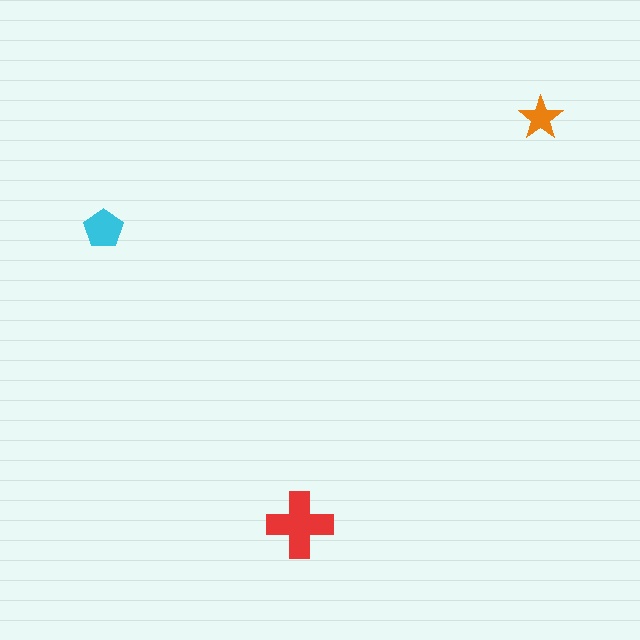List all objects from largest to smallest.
The red cross, the cyan pentagon, the orange star.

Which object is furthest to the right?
The orange star is rightmost.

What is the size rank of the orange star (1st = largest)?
3rd.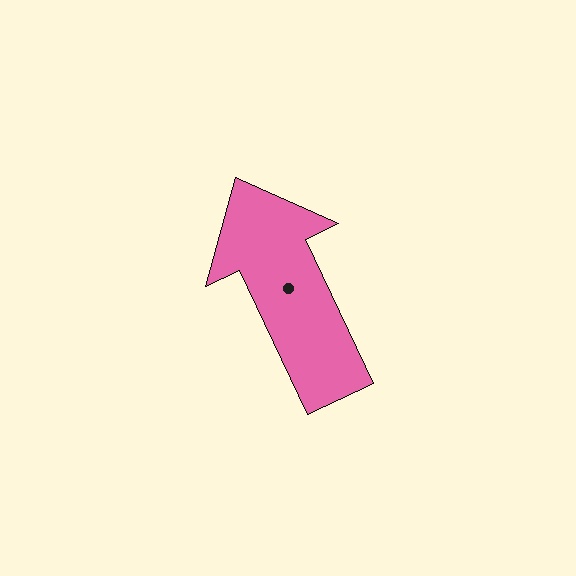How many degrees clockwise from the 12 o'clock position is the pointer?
Approximately 335 degrees.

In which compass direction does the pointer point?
Northwest.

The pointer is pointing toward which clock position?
Roughly 11 o'clock.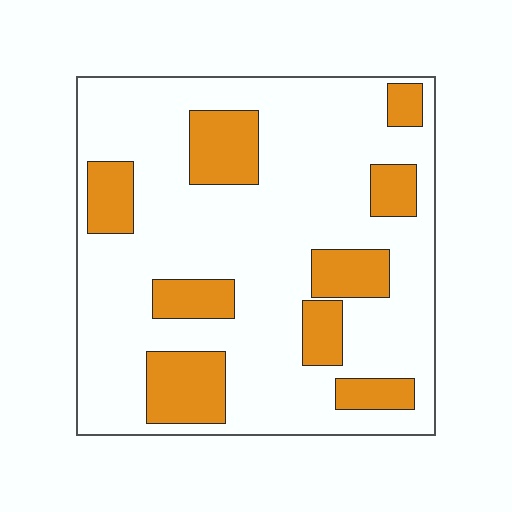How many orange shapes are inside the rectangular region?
9.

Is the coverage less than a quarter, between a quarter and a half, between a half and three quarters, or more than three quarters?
Less than a quarter.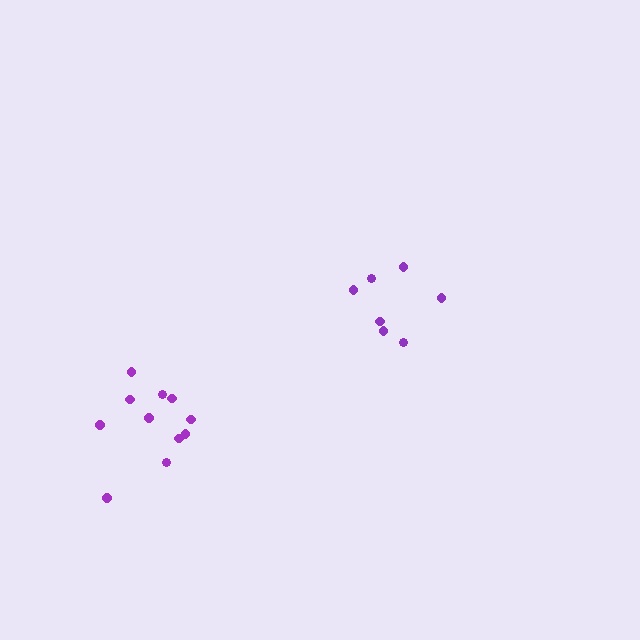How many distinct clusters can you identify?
There are 2 distinct clusters.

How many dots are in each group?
Group 1: 7 dots, Group 2: 11 dots (18 total).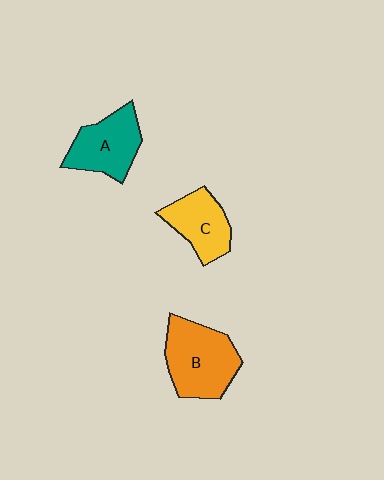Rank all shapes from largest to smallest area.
From largest to smallest: B (orange), A (teal), C (yellow).